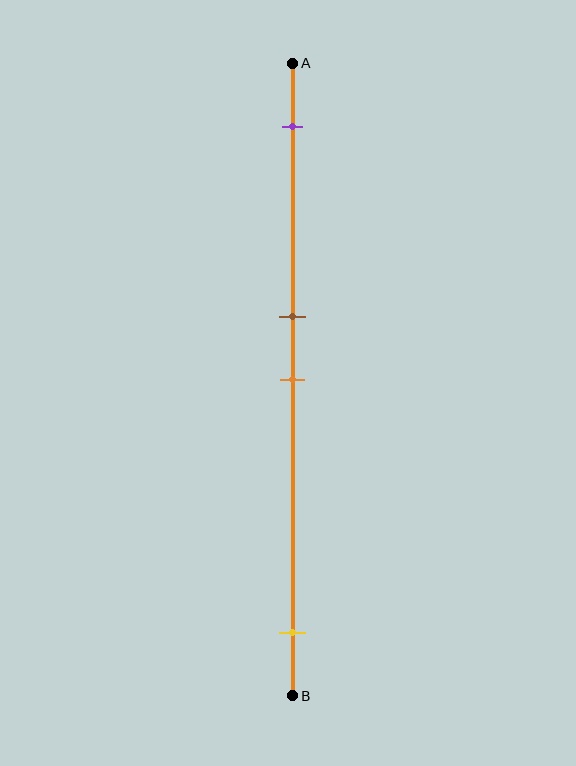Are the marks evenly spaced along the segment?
No, the marks are not evenly spaced.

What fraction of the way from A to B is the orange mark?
The orange mark is approximately 50% (0.5) of the way from A to B.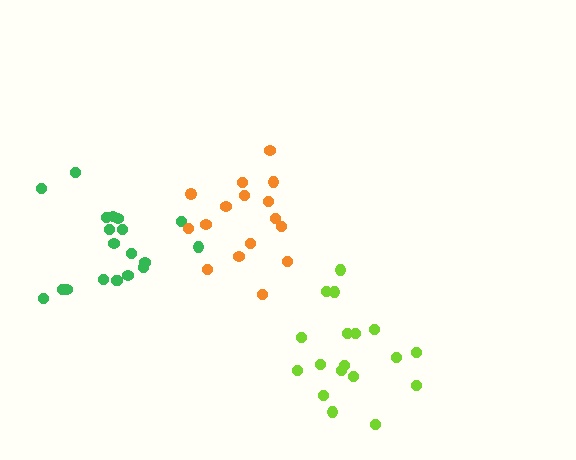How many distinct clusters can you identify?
There are 3 distinct clusters.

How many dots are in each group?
Group 1: 20 dots, Group 2: 18 dots, Group 3: 16 dots (54 total).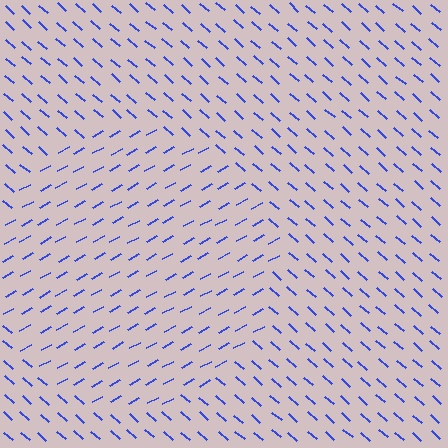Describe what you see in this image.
The image is filled with small blue line segments. A circle region in the image has lines oriented differently from the surrounding lines, creating a visible texture boundary.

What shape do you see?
I see a circle.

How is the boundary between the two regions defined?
The boundary is defined purely by a change in line orientation (approximately 70 degrees difference). All lines are the same color and thickness.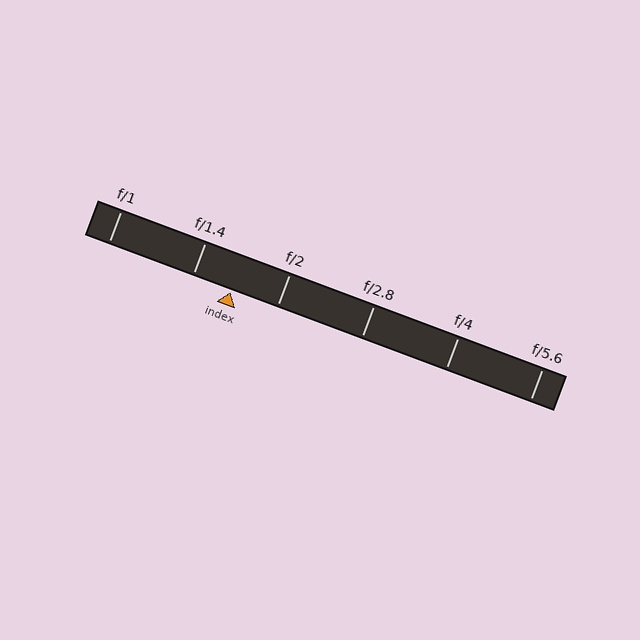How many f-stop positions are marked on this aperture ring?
There are 6 f-stop positions marked.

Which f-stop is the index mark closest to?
The index mark is closest to f/1.4.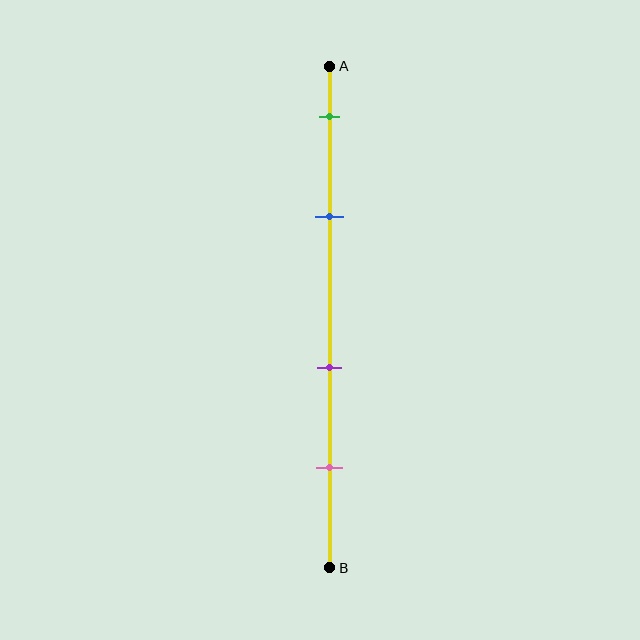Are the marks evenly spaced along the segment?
No, the marks are not evenly spaced.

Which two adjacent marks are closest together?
The green and blue marks are the closest adjacent pair.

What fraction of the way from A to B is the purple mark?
The purple mark is approximately 60% (0.6) of the way from A to B.